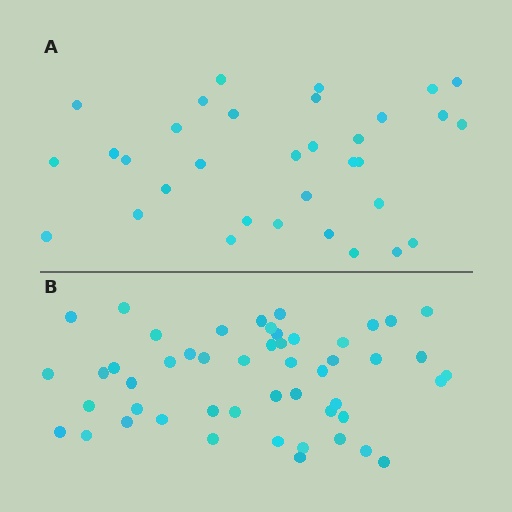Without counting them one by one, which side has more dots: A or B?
Region B (the bottom region) has more dots.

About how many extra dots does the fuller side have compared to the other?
Region B has approximately 15 more dots than region A.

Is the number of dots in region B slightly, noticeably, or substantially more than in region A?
Region B has substantially more. The ratio is roughly 1.5 to 1.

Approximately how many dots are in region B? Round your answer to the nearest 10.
About 50 dots.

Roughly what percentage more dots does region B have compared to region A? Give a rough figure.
About 50% more.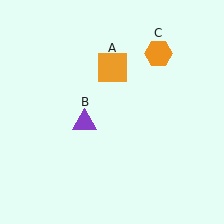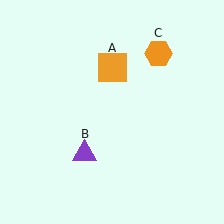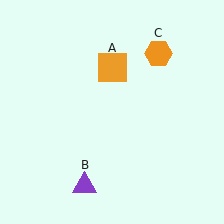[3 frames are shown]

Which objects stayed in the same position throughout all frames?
Orange square (object A) and orange hexagon (object C) remained stationary.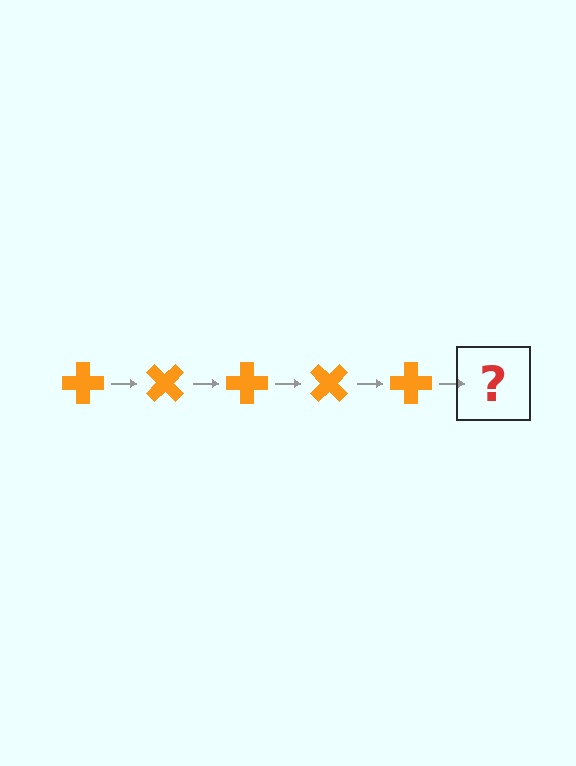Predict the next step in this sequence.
The next step is an orange cross rotated 225 degrees.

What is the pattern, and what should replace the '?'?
The pattern is that the cross rotates 45 degrees each step. The '?' should be an orange cross rotated 225 degrees.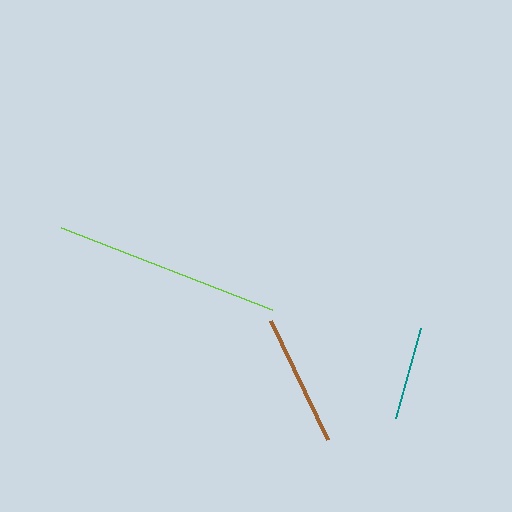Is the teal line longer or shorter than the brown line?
The brown line is longer than the teal line.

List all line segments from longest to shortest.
From longest to shortest: lime, brown, teal.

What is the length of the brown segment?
The brown segment is approximately 132 pixels long.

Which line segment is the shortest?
The teal line is the shortest at approximately 94 pixels.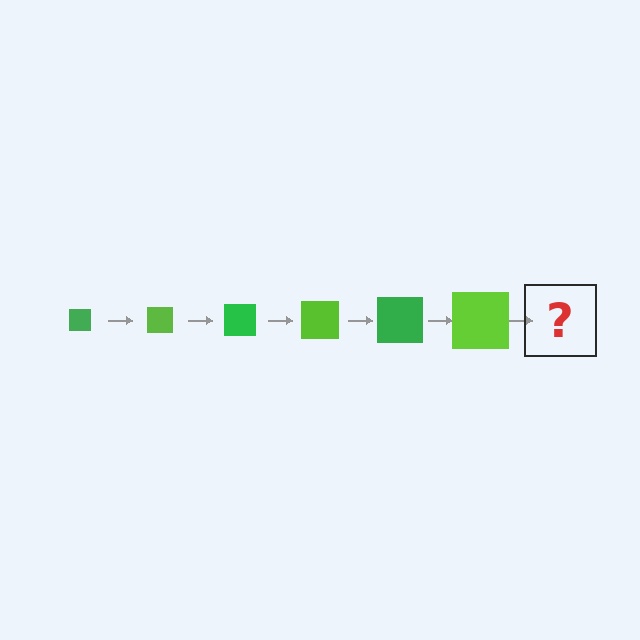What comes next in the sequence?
The next element should be a green square, larger than the previous one.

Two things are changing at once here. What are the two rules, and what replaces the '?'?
The two rules are that the square grows larger each step and the color cycles through green and lime. The '?' should be a green square, larger than the previous one.